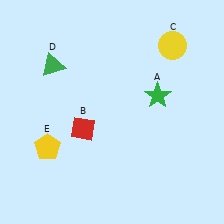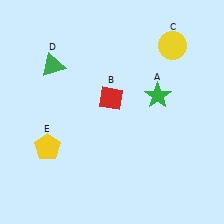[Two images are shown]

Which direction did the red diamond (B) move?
The red diamond (B) moved up.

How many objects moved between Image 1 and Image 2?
1 object moved between the two images.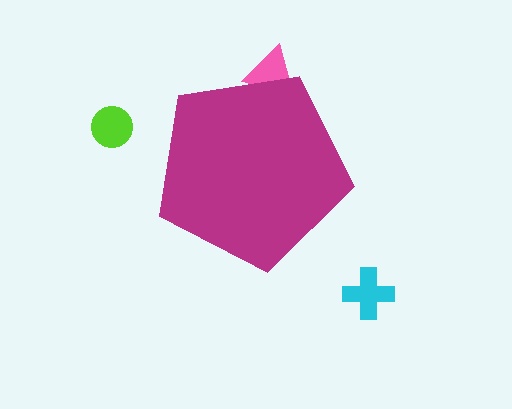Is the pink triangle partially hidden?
Yes, the pink triangle is partially hidden behind the magenta pentagon.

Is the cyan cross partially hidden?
No, the cyan cross is fully visible.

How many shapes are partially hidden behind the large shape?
1 shape is partially hidden.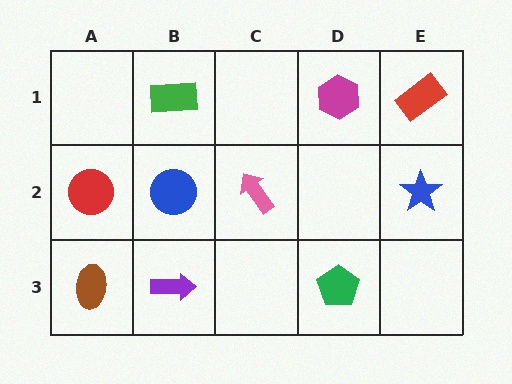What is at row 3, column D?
A green pentagon.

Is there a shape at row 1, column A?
No, that cell is empty.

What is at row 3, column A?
A brown ellipse.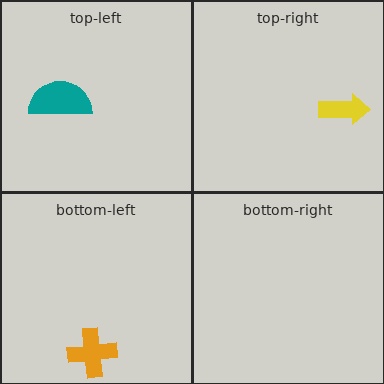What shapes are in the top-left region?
The teal semicircle.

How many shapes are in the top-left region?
1.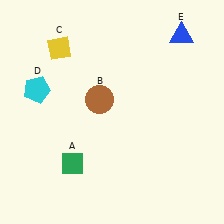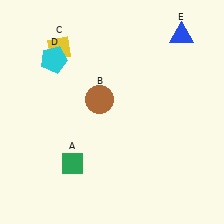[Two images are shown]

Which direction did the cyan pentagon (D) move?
The cyan pentagon (D) moved up.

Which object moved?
The cyan pentagon (D) moved up.